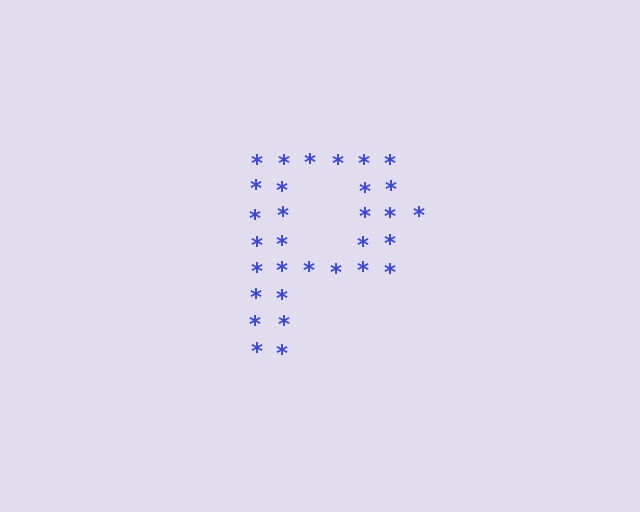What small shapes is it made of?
It is made of small asterisks.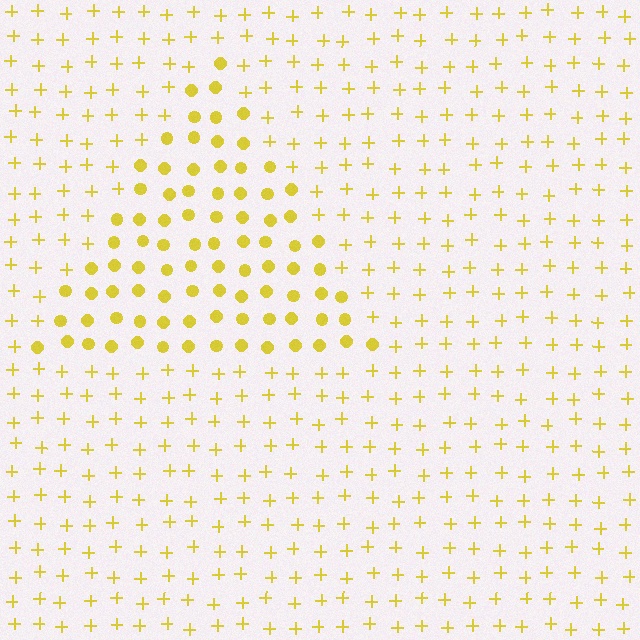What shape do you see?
I see a triangle.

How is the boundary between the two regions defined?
The boundary is defined by a change in element shape: circles inside vs. plus signs outside. All elements share the same color and spacing.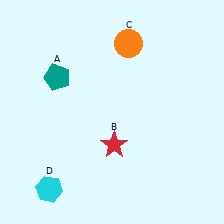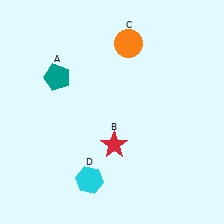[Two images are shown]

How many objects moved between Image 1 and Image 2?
1 object moved between the two images.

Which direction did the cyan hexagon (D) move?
The cyan hexagon (D) moved right.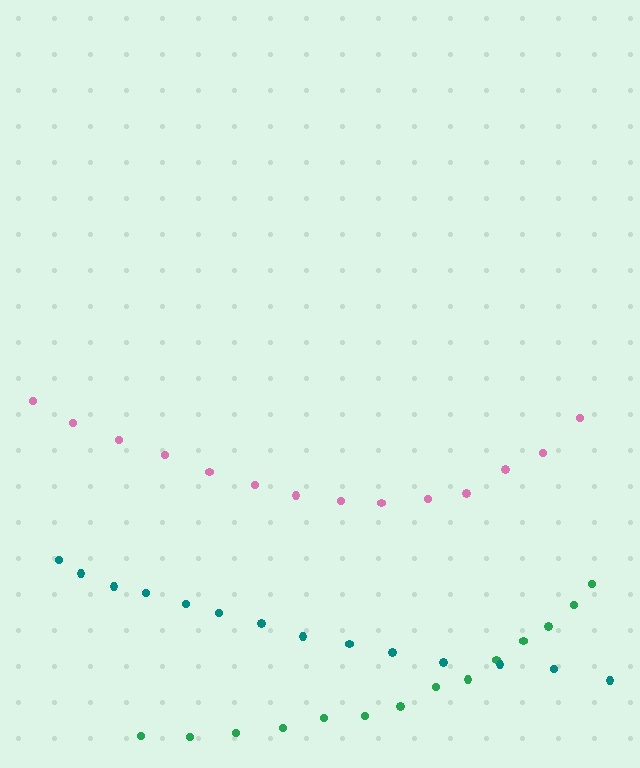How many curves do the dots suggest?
There are 3 distinct paths.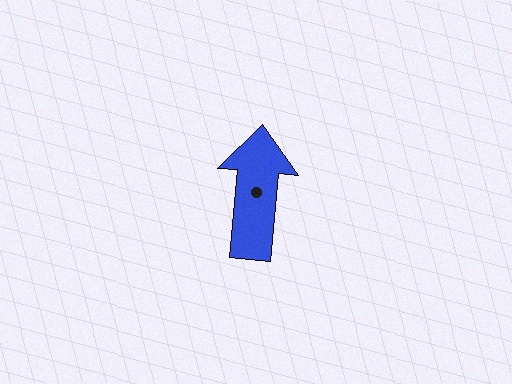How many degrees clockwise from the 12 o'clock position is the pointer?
Approximately 5 degrees.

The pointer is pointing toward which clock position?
Roughly 12 o'clock.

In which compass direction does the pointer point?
North.